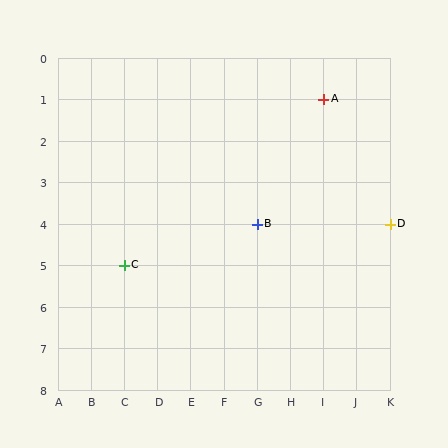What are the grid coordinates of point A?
Point A is at grid coordinates (I, 1).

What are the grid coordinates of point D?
Point D is at grid coordinates (K, 4).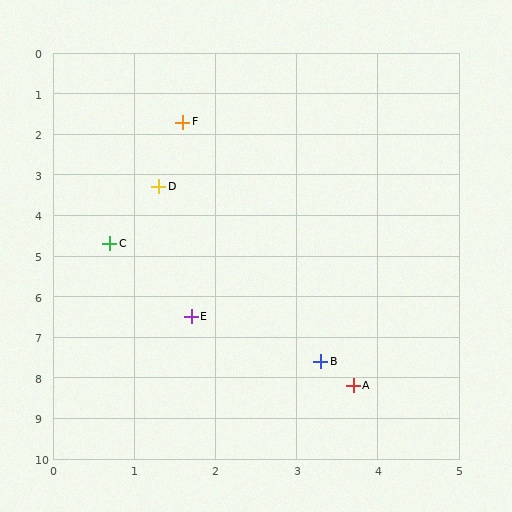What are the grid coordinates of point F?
Point F is at approximately (1.6, 1.7).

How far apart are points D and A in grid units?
Points D and A are about 5.5 grid units apart.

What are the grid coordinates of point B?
Point B is at approximately (3.3, 7.6).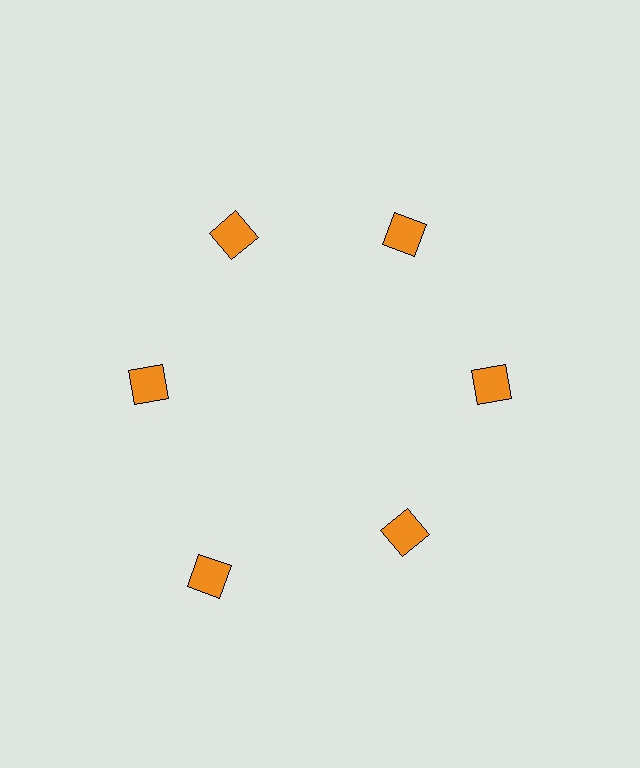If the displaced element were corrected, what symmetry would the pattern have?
It would have 6-fold rotational symmetry — the pattern would map onto itself every 60 degrees.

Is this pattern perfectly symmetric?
No. The 6 orange squares are arranged in a ring, but one element near the 7 o'clock position is pushed outward from the center, breaking the 6-fold rotational symmetry.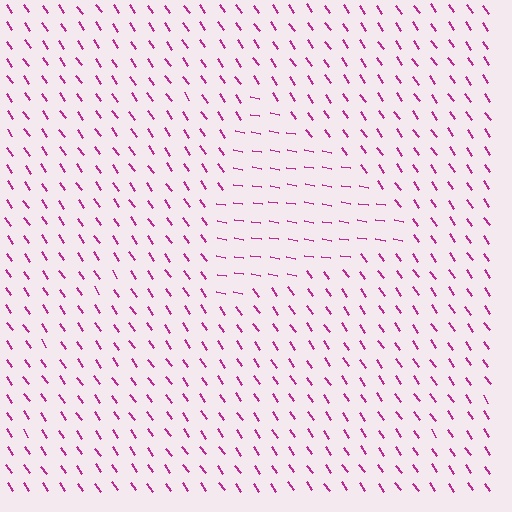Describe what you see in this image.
The image is filled with small magenta line segments. A triangle region in the image has lines oriented differently from the surrounding lines, creating a visible texture boundary.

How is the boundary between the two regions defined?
The boundary is defined purely by a change in line orientation (approximately 45 degrees difference). All lines are the same color and thickness.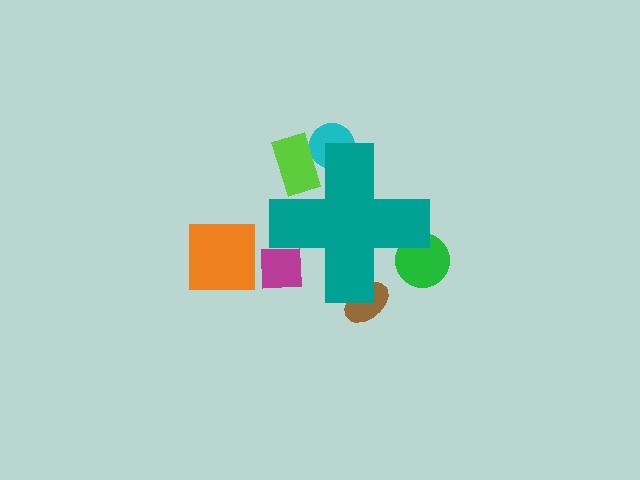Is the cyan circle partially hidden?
Yes, the cyan circle is partially hidden behind the teal cross.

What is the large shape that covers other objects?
A teal cross.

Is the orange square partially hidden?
No, the orange square is fully visible.